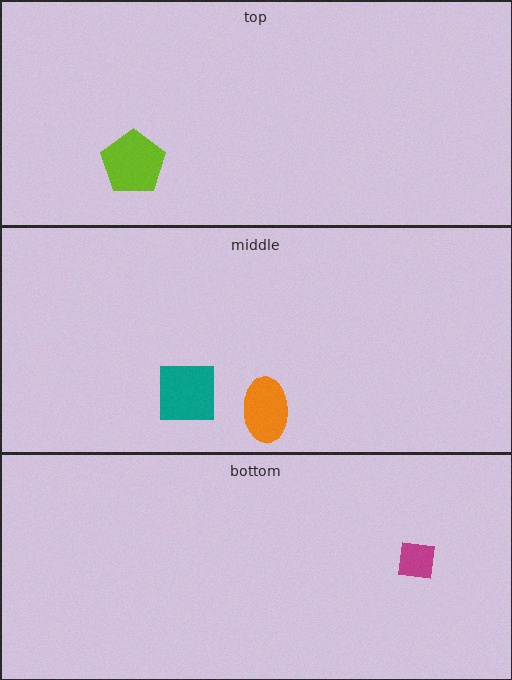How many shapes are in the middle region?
2.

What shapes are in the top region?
The lime pentagon.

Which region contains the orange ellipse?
The middle region.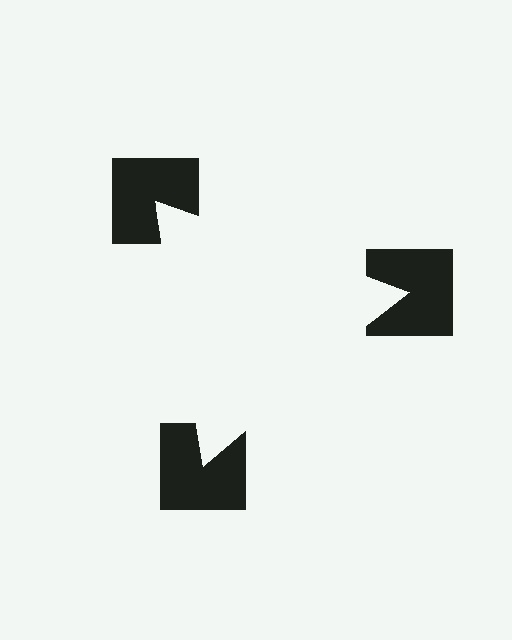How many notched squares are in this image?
There are 3 — one at each vertex of the illusory triangle.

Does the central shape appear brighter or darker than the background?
It typically appears slightly brighter than the background, even though no actual brightness change is drawn.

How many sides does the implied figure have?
3 sides.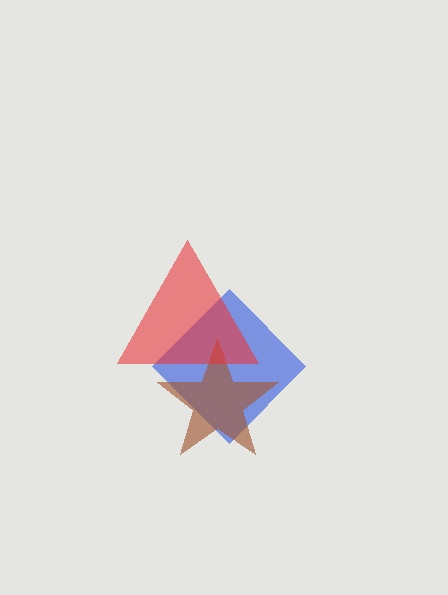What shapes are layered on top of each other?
The layered shapes are: a blue diamond, a brown star, a red triangle.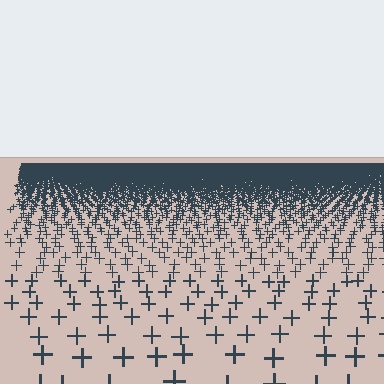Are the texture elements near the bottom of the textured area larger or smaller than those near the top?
Larger. Near the bottom, elements are closer to the viewer and appear at a bigger on-screen size.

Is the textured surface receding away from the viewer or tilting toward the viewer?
The surface is receding away from the viewer. Texture elements get smaller and denser toward the top.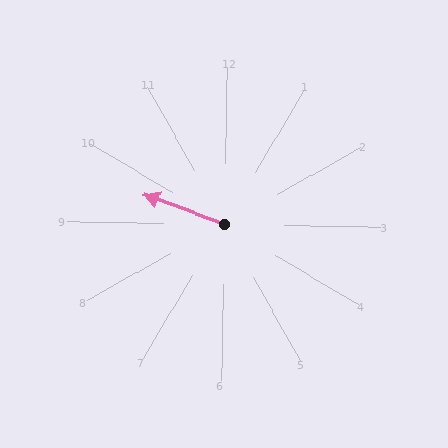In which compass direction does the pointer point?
West.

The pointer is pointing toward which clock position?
Roughly 10 o'clock.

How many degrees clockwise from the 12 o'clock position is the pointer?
Approximately 290 degrees.